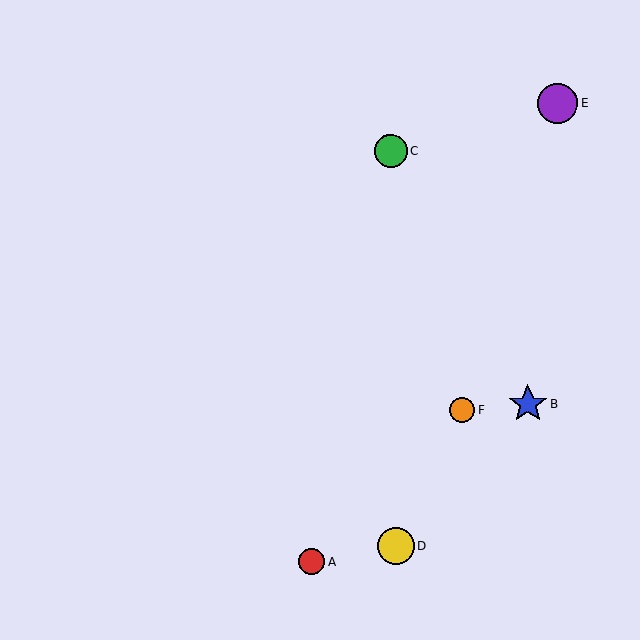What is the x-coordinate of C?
Object C is at x≈390.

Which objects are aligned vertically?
Objects C, D are aligned vertically.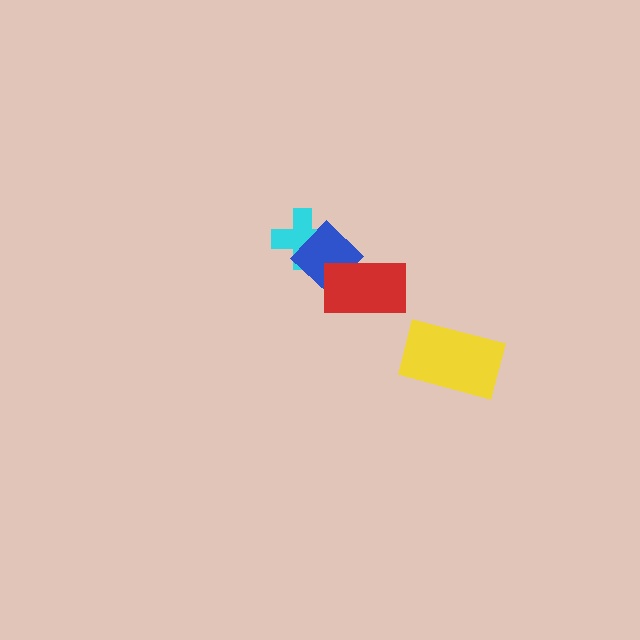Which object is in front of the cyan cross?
The blue diamond is in front of the cyan cross.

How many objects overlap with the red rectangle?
1 object overlaps with the red rectangle.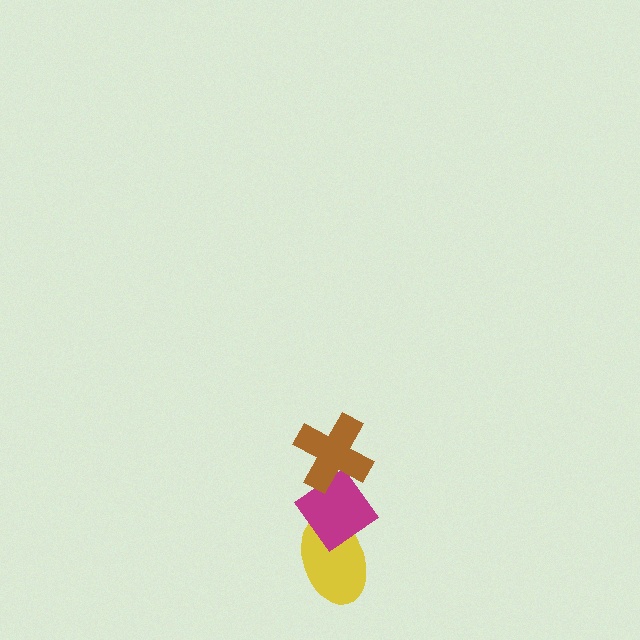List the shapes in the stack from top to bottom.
From top to bottom: the brown cross, the magenta diamond, the yellow ellipse.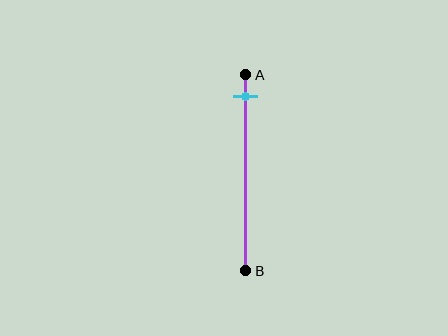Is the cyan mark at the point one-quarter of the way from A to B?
No, the mark is at about 10% from A, not at the 25% one-quarter point.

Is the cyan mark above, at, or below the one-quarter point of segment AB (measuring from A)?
The cyan mark is above the one-quarter point of segment AB.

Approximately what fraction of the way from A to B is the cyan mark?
The cyan mark is approximately 10% of the way from A to B.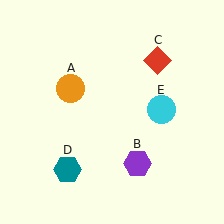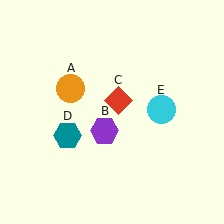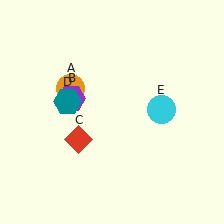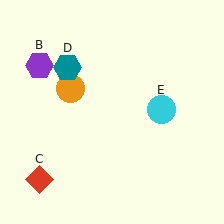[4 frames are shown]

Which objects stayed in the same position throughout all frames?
Orange circle (object A) and cyan circle (object E) remained stationary.